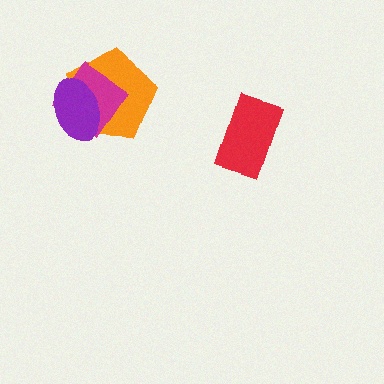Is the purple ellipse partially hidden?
No, no other shape covers it.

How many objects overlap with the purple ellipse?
2 objects overlap with the purple ellipse.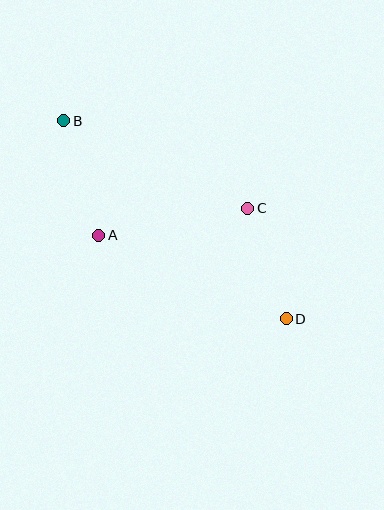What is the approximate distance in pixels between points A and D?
The distance between A and D is approximately 205 pixels.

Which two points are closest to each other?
Points C and D are closest to each other.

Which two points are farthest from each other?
Points B and D are farthest from each other.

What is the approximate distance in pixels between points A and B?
The distance between A and B is approximately 120 pixels.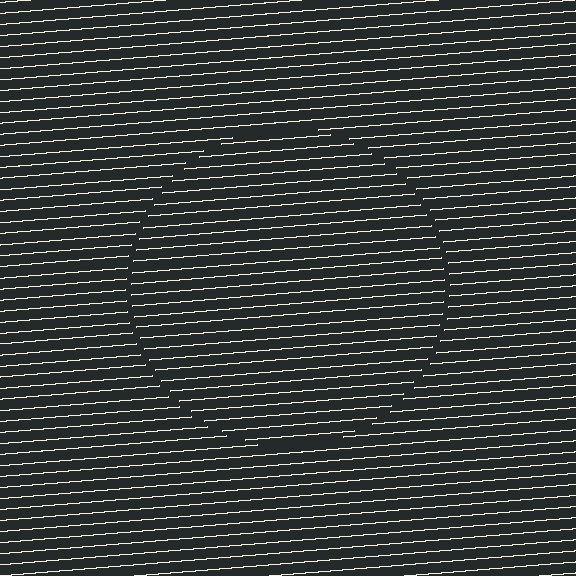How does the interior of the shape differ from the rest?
The interior of the shape contains the same grating, shifted by half a period — the contour is defined by the phase discontinuity where line-ends from the inner and outer gratings abut.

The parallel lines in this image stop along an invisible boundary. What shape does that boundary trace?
An illusory circle. The interior of the shape contains the same grating, shifted by half a period — the contour is defined by the phase discontinuity where line-ends from the inner and outer gratings abut.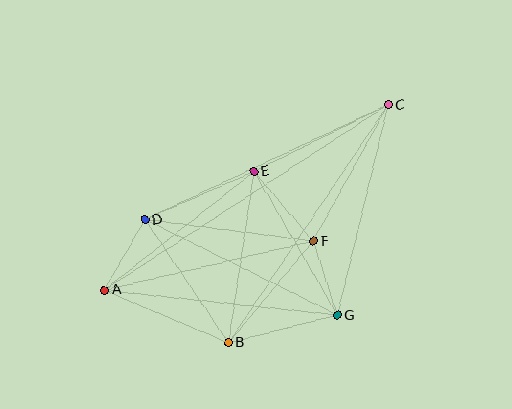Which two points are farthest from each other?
Points A and C are farthest from each other.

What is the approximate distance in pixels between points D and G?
The distance between D and G is approximately 215 pixels.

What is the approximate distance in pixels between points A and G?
The distance between A and G is approximately 234 pixels.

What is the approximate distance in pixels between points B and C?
The distance between B and C is approximately 287 pixels.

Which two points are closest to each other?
Points F and G are closest to each other.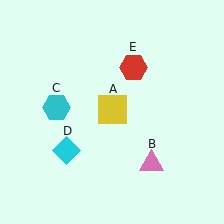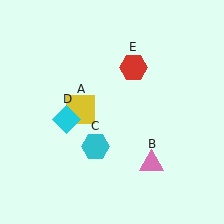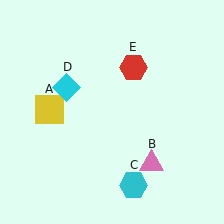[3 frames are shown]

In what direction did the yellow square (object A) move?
The yellow square (object A) moved left.